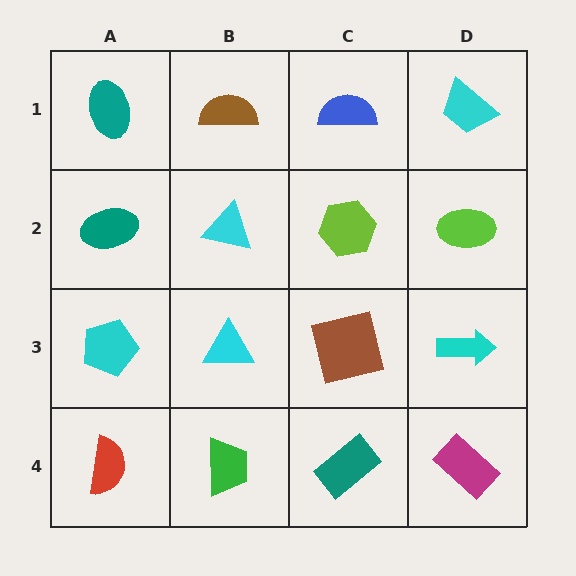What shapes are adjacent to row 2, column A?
A teal ellipse (row 1, column A), a cyan pentagon (row 3, column A), a cyan triangle (row 2, column B).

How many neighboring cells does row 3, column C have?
4.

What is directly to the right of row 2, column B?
A lime hexagon.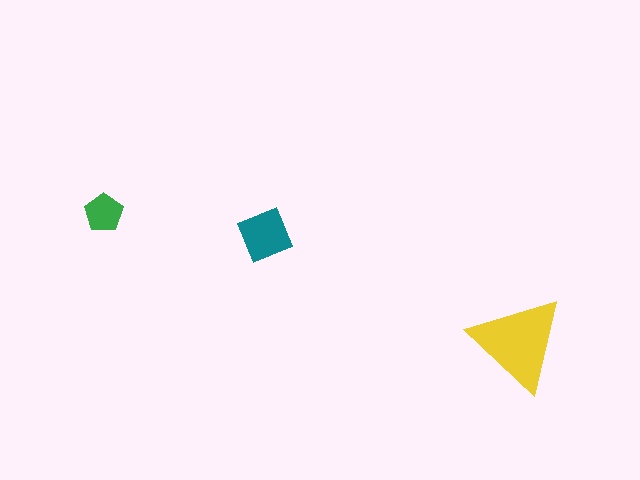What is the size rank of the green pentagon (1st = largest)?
3rd.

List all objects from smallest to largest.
The green pentagon, the teal diamond, the yellow triangle.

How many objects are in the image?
There are 3 objects in the image.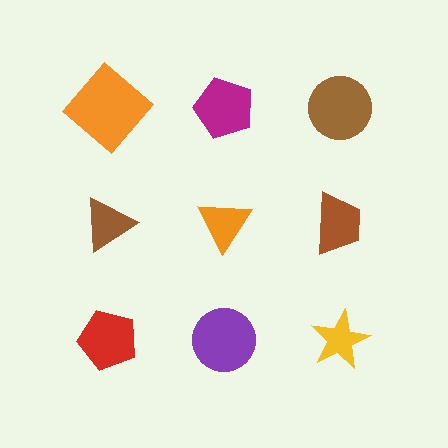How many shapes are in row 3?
3 shapes.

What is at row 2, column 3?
A brown trapezoid.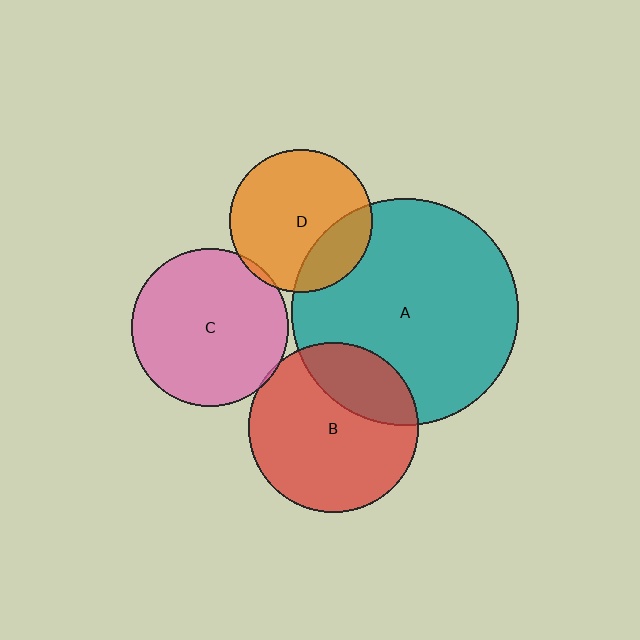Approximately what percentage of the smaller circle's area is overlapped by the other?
Approximately 5%.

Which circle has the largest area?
Circle A (teal).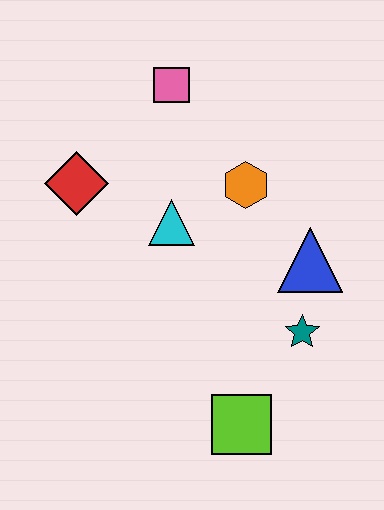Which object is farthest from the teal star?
The pink square is farthest from the teal star.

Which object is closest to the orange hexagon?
The cyan triangle is closest to the orange hexagon.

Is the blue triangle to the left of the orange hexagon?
No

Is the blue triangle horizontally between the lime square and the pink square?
No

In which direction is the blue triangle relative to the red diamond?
The blue triangle is to the right of the red diamond.